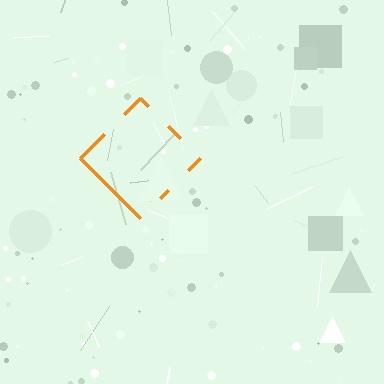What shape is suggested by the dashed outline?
The dashed outline suggests a diamond.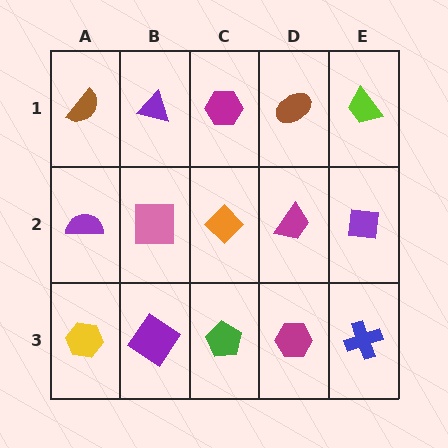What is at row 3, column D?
A magenta hexagon.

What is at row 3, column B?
A purple diamond.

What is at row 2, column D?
A magenta trapezoid.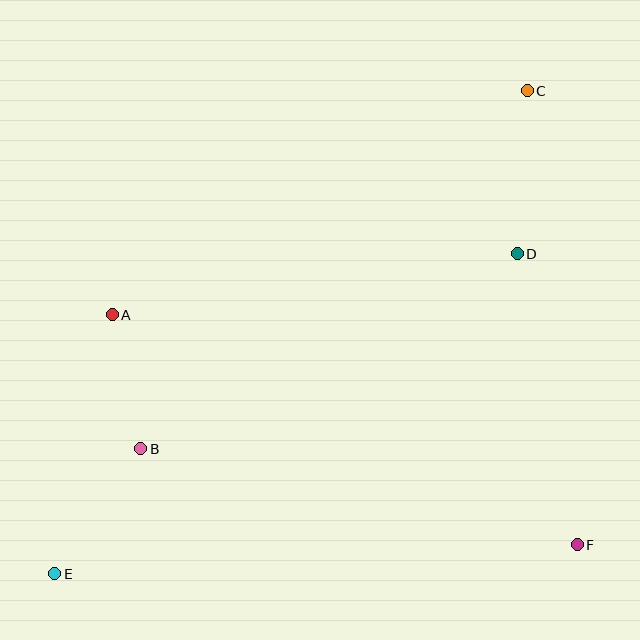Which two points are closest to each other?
Points A and B are closest to each other.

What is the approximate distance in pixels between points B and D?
The distance between B and D is approximately 424 pixels.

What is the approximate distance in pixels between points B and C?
The distance between B and C is approximately 527 pixels.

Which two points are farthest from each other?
Points C and E are farthest from each other.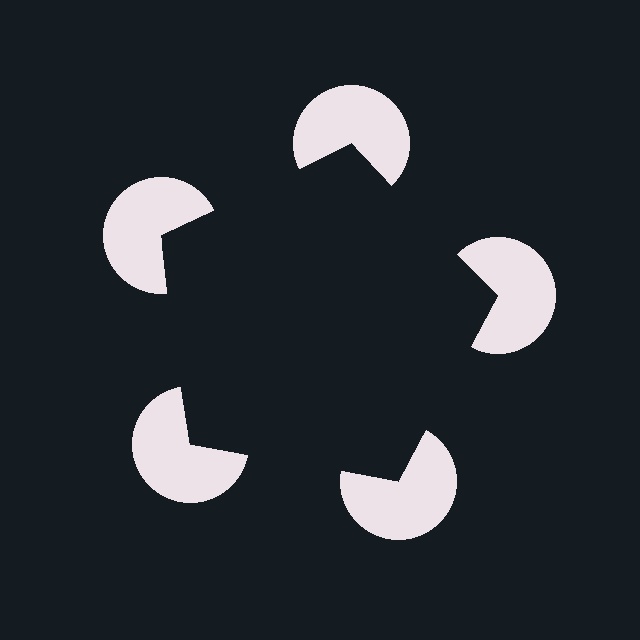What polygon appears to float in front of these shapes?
An illusory pentagon — its edges are inferred from the aligned wedge cuts in the pac-man discs, not physically drawn.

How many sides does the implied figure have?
5 sides.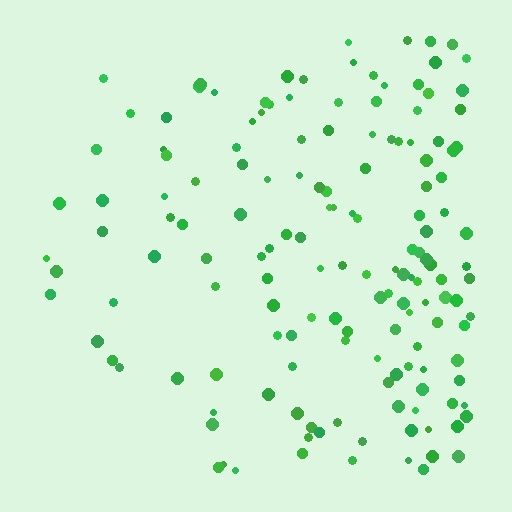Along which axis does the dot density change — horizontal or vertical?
Horizontal.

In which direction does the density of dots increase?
From left to right, with the right side densest.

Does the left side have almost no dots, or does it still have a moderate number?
Still a moderate number, just noticeably fewer than the right.